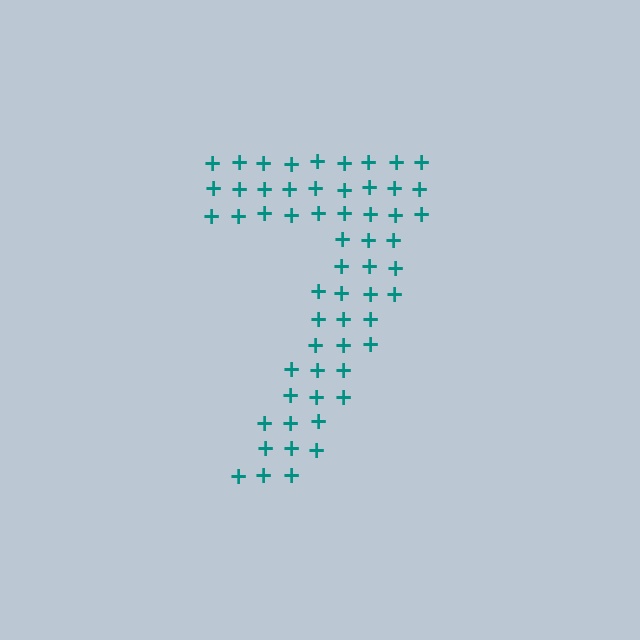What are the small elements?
The small elements are plus signs.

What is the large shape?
The large shape is the digit 7.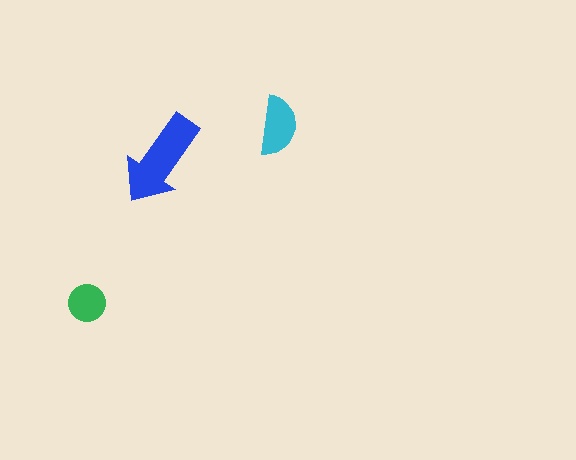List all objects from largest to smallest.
The blue arrow, the cyan semicircle, the green circle.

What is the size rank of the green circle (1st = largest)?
3rd.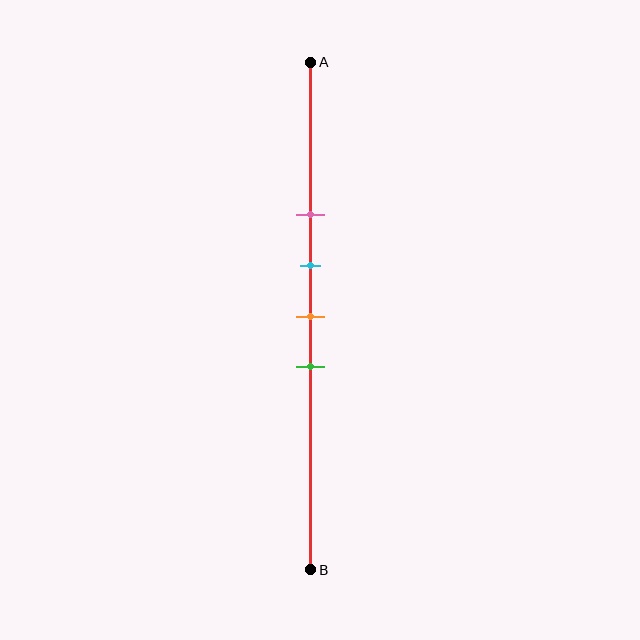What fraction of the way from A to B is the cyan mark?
The cyan mark is approximately 40% (0.4) of the way from A to B.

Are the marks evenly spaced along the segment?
Yes, the marks are approximately evenly spaced.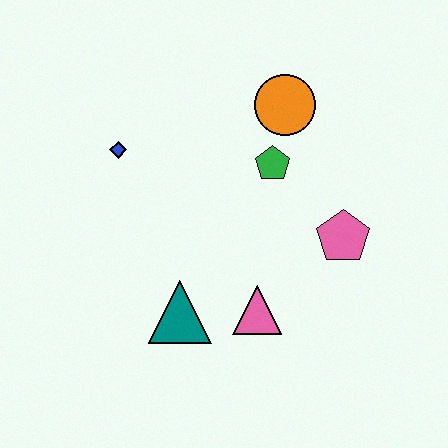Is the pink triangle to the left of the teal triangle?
No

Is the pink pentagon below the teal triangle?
No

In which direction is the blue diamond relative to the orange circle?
The blue diamond is to the left of the orange circle.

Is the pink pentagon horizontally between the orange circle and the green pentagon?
No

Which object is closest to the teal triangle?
The pink triangle is closest to the teal triangle.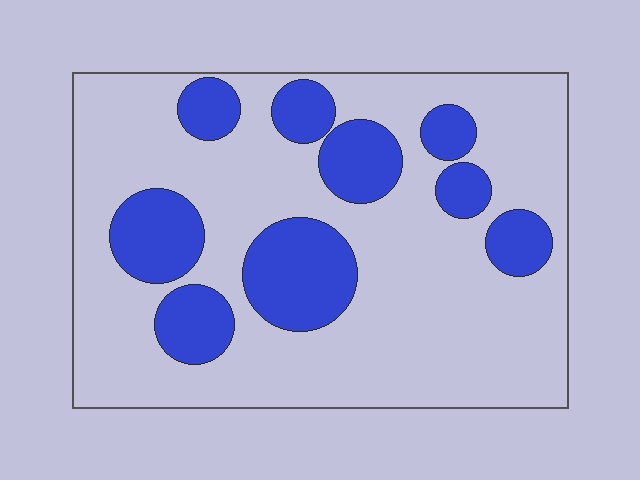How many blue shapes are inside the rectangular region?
9.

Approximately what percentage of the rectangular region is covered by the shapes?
Approximately 25%.